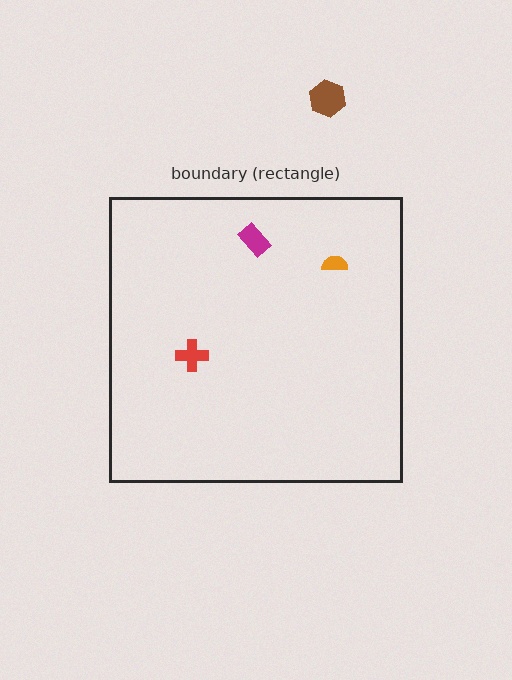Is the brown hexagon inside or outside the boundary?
Outside.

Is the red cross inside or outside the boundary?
Inside.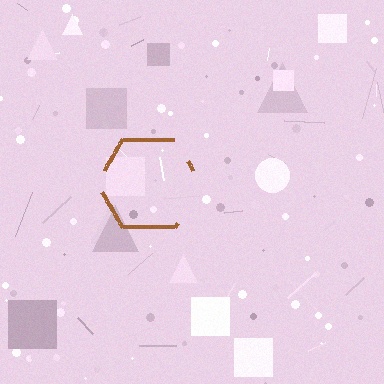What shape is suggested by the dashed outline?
The dashed outline suggests a hexagon.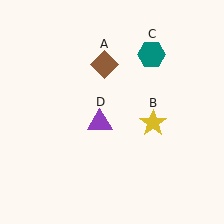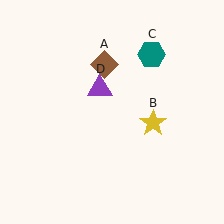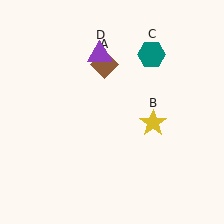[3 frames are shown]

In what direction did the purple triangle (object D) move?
The purple triangle (object D) moved up.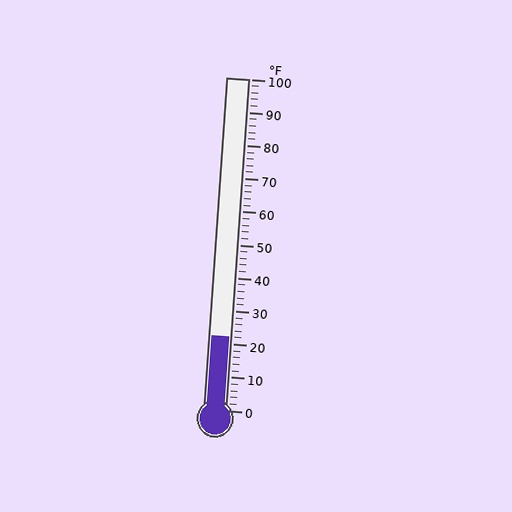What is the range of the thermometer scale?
The thermometer scale ranges from 0°F to 100°F.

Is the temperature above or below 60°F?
The temperature is below 60°F.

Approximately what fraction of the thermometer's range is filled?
The thermometer is filled to approximately 20% of its range.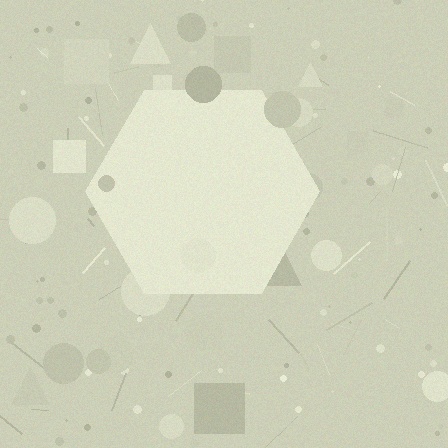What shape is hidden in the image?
A hexagon is hidden in the image.